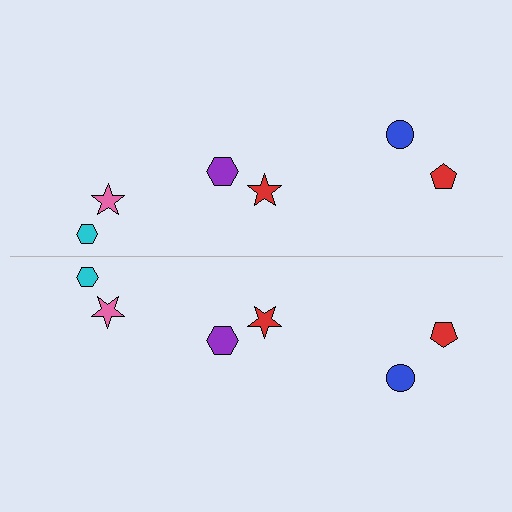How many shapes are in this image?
There are 12 shapes in this image.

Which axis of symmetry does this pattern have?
The pattern has a horizontal axis of symmetry running through the center of the image.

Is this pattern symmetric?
Yes, this pattern has bilateral (reflection) symmetry.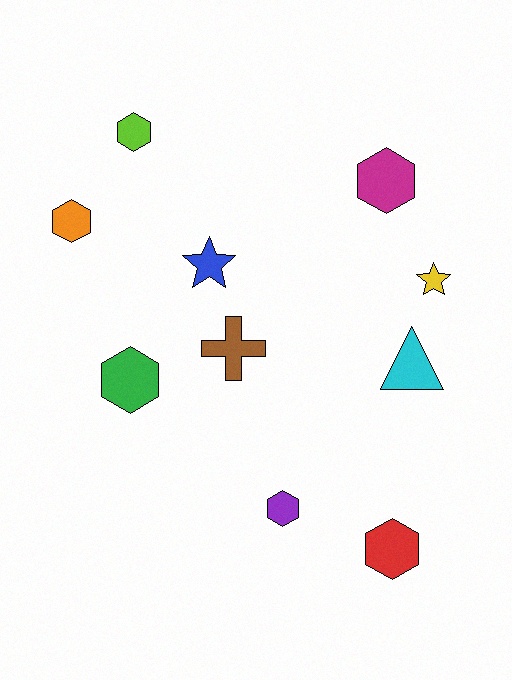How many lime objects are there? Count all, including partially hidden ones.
There is 1 lime object.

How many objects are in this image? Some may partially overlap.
There are 10 objects.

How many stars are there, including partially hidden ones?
There are 2 stars.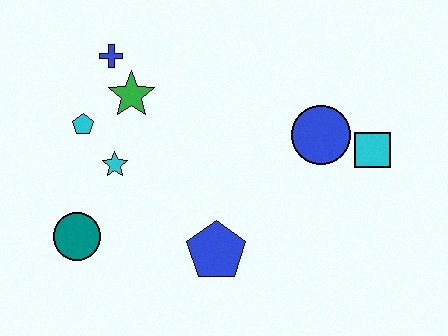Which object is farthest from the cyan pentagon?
The cyan square is farthest from the cyan pentagon.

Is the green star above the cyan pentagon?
Yes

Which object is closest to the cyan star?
The cyan pentagon is closest to the cyan star.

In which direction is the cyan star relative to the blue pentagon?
The cyan star is to the left of the blue pentagon.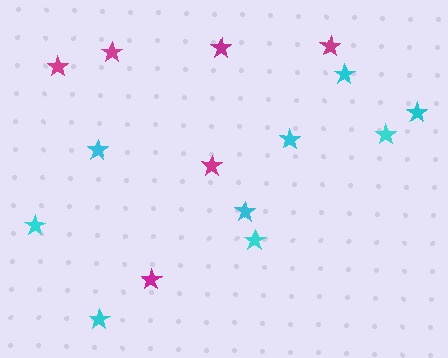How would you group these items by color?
There are 2 groups: one group of magenta stars (6) and one group of cyan stars (9).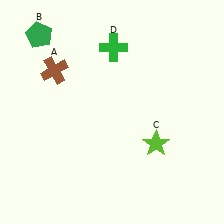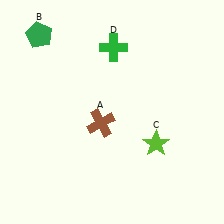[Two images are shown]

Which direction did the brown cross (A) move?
The brown cross (A) moved down.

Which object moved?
The brown cross (A) moved down.